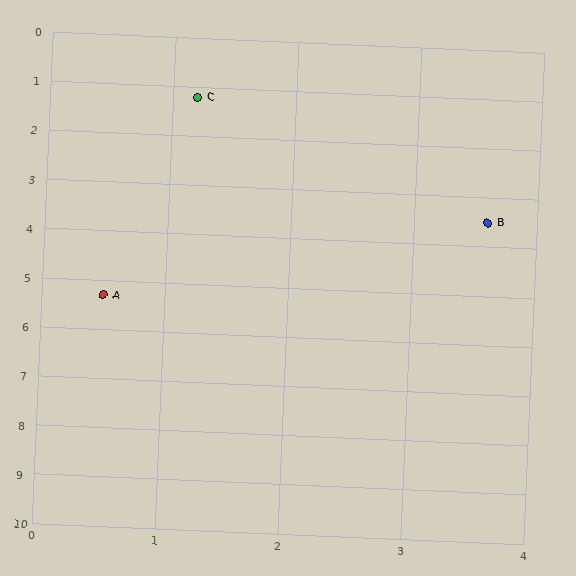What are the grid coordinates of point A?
Point A is at approximately (0.5, 5.3).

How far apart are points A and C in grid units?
Points A and C are about 4.2 grid units apart.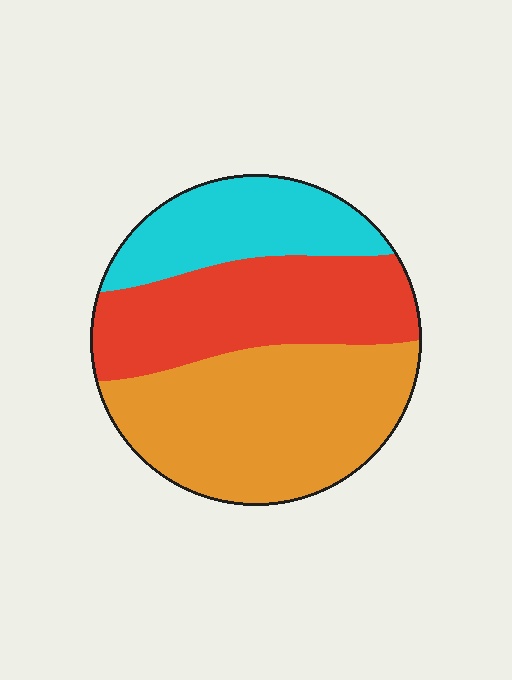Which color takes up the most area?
Orange, at roughly 45%.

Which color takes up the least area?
Cyan, at roughly 20%.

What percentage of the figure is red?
Red covers 33% of the figure.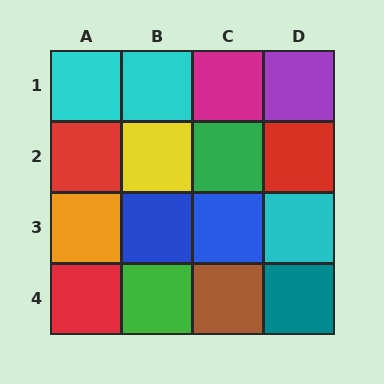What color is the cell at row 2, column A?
Red.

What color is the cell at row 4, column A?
Red.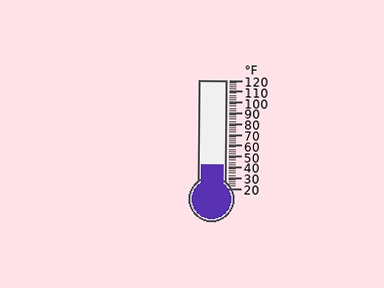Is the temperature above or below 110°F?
The temperature is below 110°F.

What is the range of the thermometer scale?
The thermometer scale ranges from 20°F to 120°F.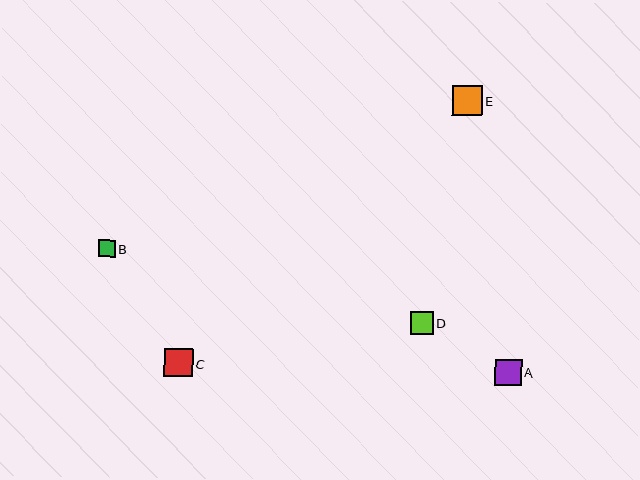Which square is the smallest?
Square B is the smallest with a size of approximately 17 pixels.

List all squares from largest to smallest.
From largest to smallest: E, C, A, D, B.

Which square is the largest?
Square E is the largest with a size of approximately 30 pixels.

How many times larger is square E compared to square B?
Square E is approximately 1.8 times the size of square B.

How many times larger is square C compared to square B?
Square C is approximately 1.7 times the size of square B.